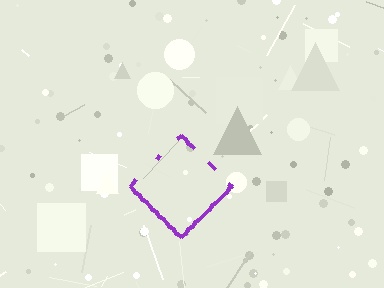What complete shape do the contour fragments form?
The contour fragments form a diamond.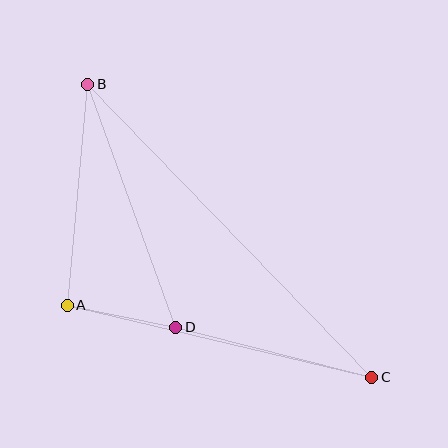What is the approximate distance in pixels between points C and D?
The distance between C and D is approximately 203 pixels.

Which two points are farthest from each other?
Points B and C are farthest from each other.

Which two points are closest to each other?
Points A and D are closest to each other.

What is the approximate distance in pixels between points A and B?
The distance between A and B is approximately 222 pixels.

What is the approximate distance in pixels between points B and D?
The distance between B and D is approximately 258 pixels.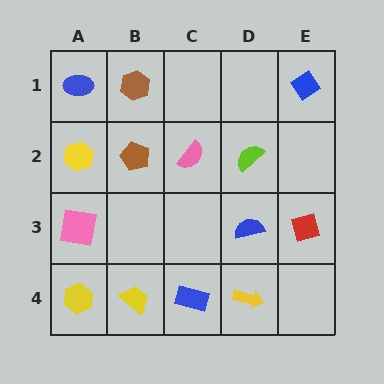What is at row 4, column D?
A yellow arrow.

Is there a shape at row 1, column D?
No, that cell is empty.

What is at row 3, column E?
A red diamond.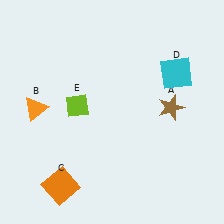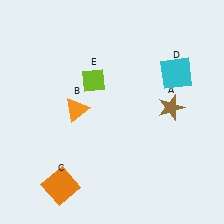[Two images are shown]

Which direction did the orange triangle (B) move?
The orange triangle (B) moved right.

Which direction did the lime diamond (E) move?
The lime diamond (E) moved up.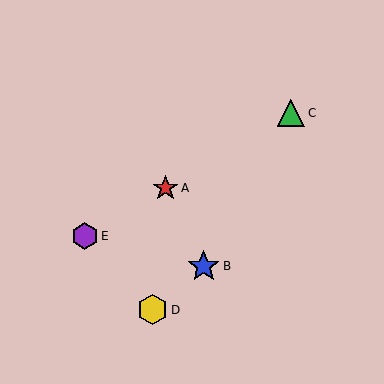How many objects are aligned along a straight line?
3 objects (A, C, E) are aligned along a straight line.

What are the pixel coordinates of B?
Object B is at (204, 266).